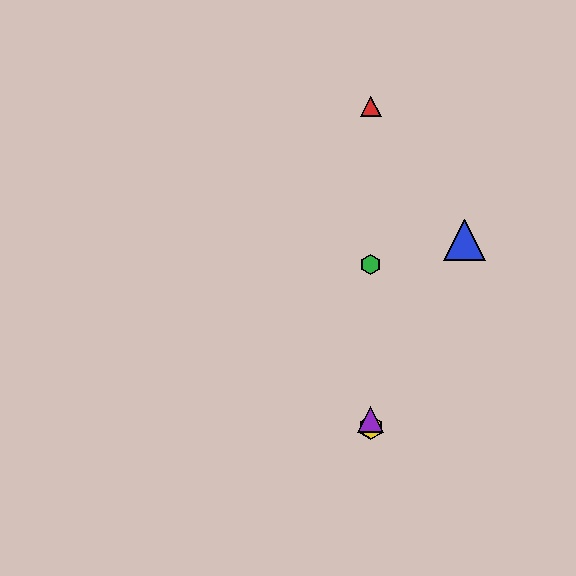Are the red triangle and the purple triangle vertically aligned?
Yes, both are at x≈371.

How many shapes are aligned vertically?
4 shapes (the red triangle, the green hexagon, the yellow hexagon, the purple triangle) are aligned vertically.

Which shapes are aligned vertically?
The red triangle, the green hexagon, the yellow hexagon, the purple triangle are aligned vertically.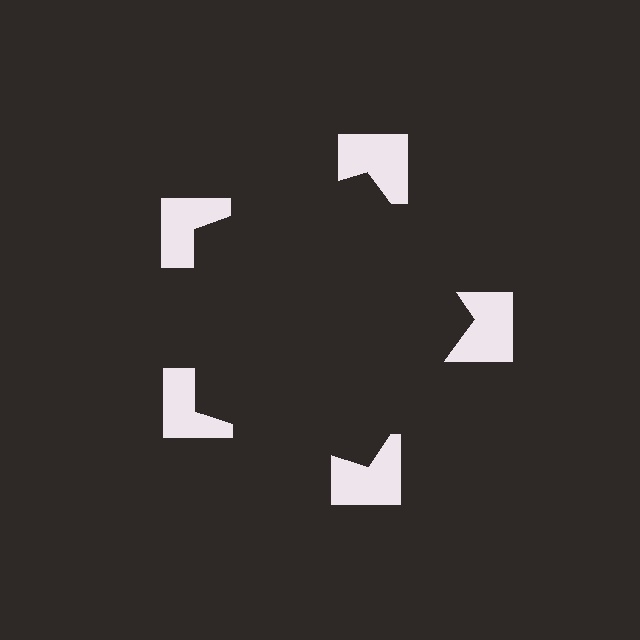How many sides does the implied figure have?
5 sides.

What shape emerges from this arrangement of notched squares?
An illusory pentagon — its edges are inferred from the aligned wedge cuts in the notched squares, not physically drawn.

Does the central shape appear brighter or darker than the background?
It typically appears slightly darker than the background, even though no actual brightness change is drawn.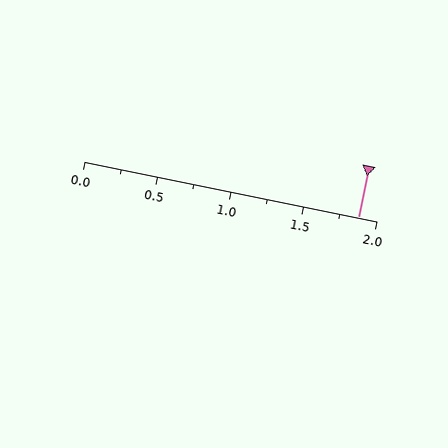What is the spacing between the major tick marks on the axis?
The major ticks are spaced 0.5 apart.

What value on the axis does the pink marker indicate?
The marker indicates approximately 1.88.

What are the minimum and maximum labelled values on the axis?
The axis runs from 0.0 to 2.0.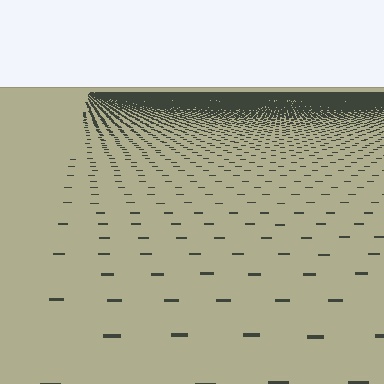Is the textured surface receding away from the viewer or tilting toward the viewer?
The surface is receding away from the viewer. Texture elements get smaller and denser toward the top.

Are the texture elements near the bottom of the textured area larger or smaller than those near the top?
Larger. Near the bottom, elements are closer to the viewer and appear at a bigger on-screen size.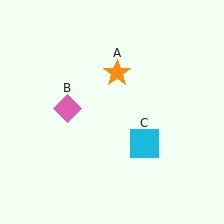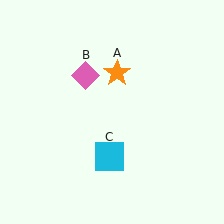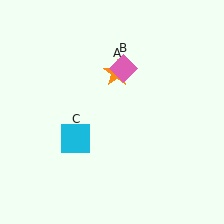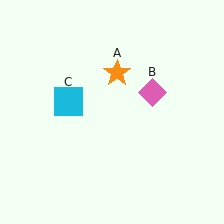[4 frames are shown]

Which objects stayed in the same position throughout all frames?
Orange star (object A) remained stationary.